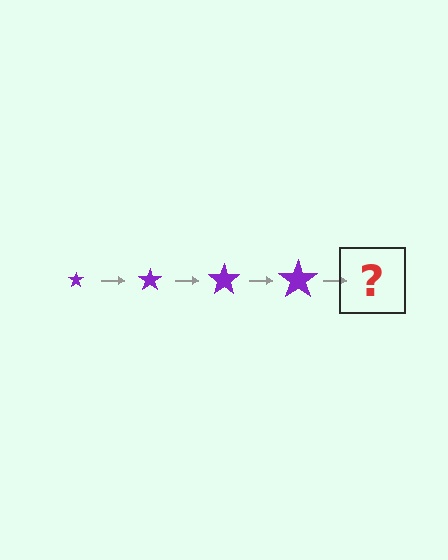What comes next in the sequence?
The next element should be a purple star, larger than the previous one.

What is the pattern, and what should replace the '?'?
The pattern is that the star gets progressively larger each step. The '?' should be a purple star, larger than the previous one.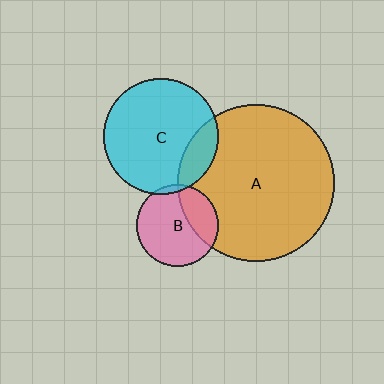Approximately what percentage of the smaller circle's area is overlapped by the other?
Approximately 15%.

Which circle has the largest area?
Circle A (orange).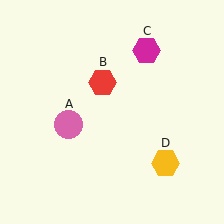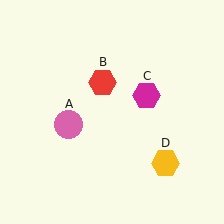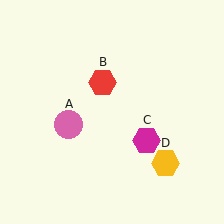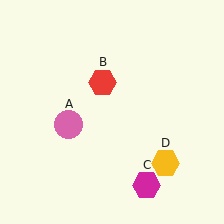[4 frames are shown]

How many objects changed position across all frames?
1 object changed position: magenta hexagon (object C).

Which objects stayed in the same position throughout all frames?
Pink circle (object A) and red hexagon (object B) and yellow hexagon (object D) remained stationary.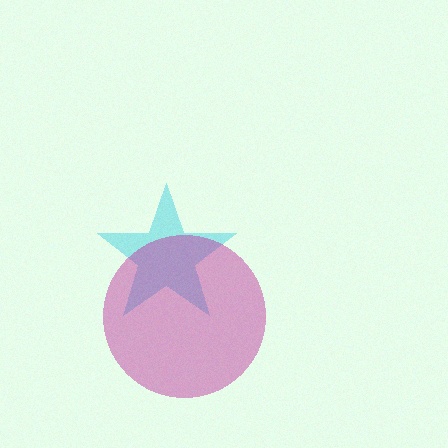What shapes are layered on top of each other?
The layered shapes are: a cyan star, a magenta circle.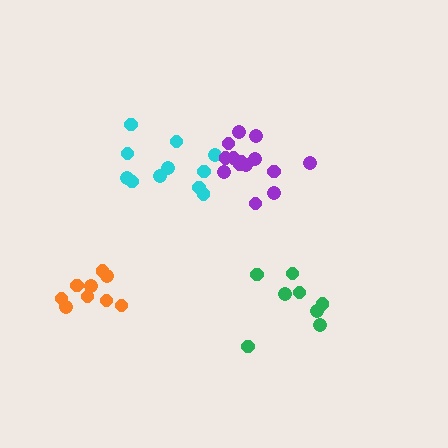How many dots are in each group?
Group 1: 11 dots, Group 2: 9 dots, Group 3: 8 dots, Group 4: 14 dots (42 total).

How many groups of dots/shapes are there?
There are 4 groups.